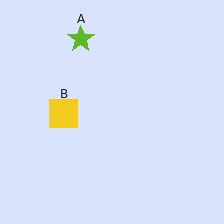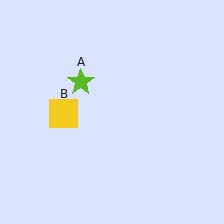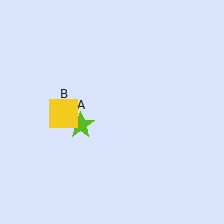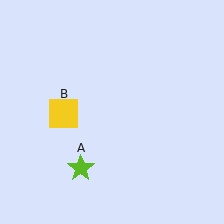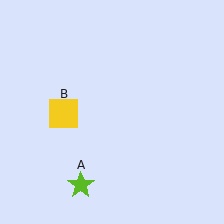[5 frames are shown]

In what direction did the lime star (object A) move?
The lime star (object A) moved down.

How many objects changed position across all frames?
1 object changed position: lime star (object A).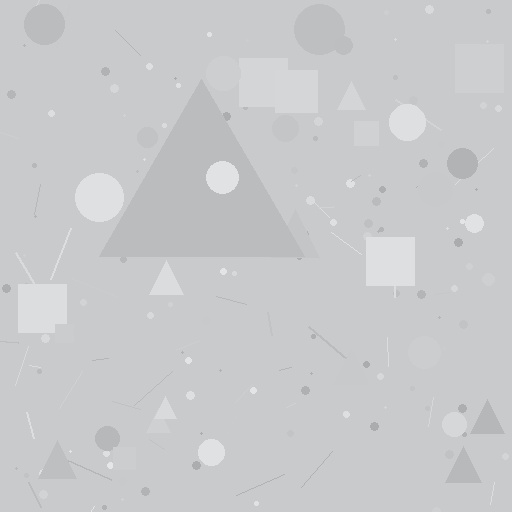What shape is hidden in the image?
A triangle is hidden in the image.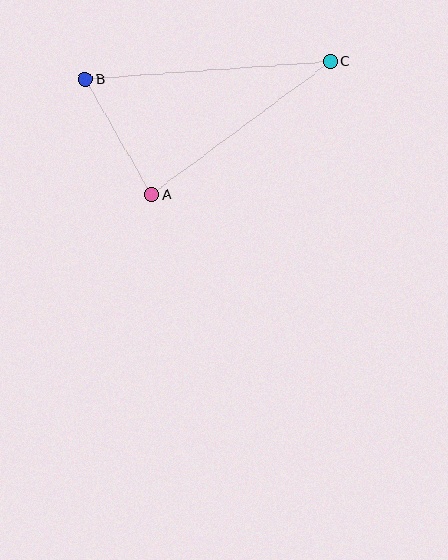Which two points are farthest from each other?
Points B and C are farthest from each other.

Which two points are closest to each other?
Points A and B are closest to each other.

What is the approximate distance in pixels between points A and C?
The distance between A and C is approximately 223 pixels.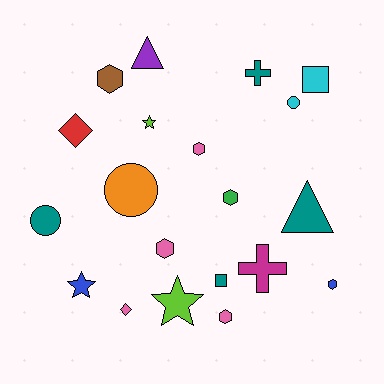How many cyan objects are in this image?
There are 2 cyan objects.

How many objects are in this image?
There are 20 objects.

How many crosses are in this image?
There are 2 crosses.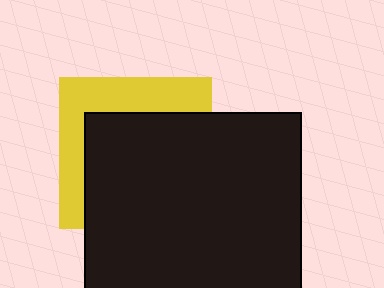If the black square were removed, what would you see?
You would see the complete yellow square.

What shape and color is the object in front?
The object in front is a black square.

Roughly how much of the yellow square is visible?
A small part of it is visible (roughly 35%).